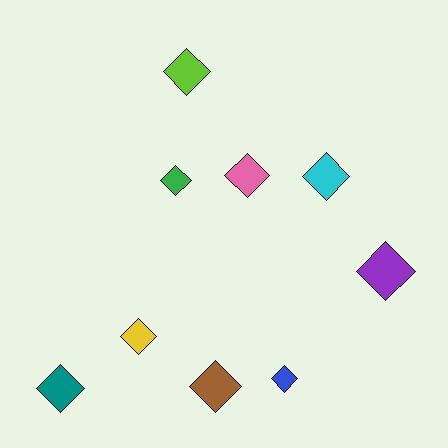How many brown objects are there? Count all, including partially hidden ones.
There is 1 brown object.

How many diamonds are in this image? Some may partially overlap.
There are 9 diamonds.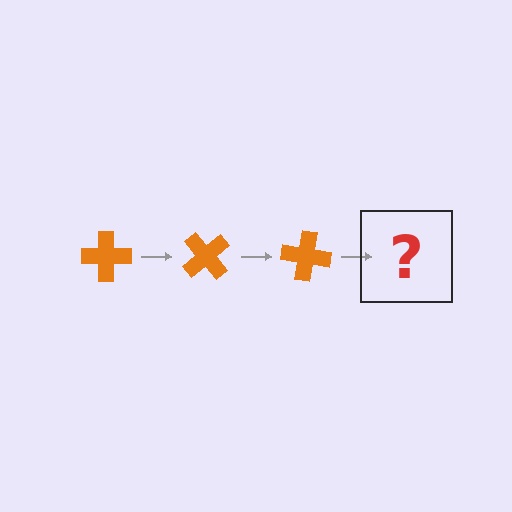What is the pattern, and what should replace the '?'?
The pattern is that the cross rotates 50 degrees each step. The '?' should be an orange cross rotated 150 degrees.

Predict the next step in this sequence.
The next step is an orange cross rotated 150 degrees.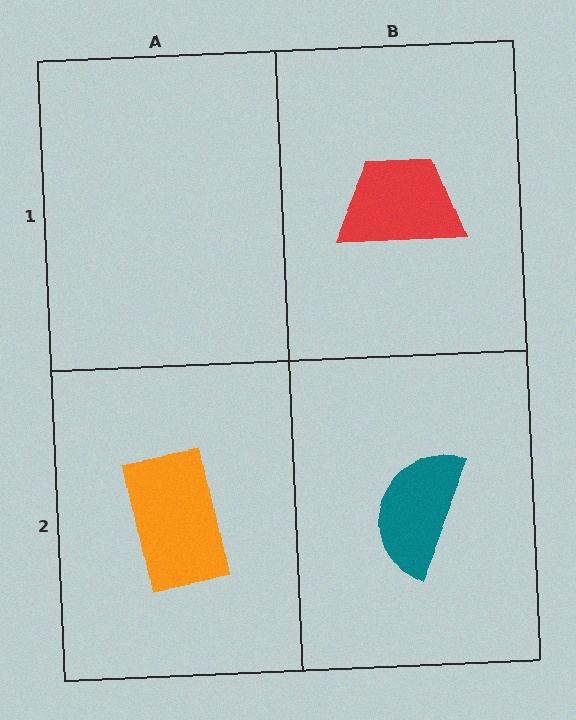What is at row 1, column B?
A red trapezoid.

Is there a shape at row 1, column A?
No, that cell is empty.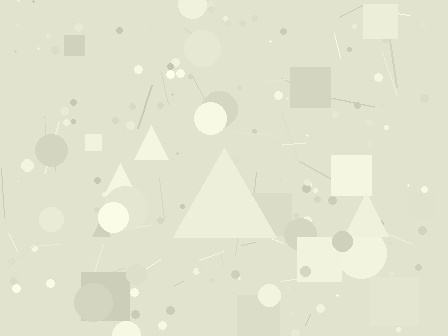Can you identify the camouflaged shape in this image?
The camouflaged shape is a triangle.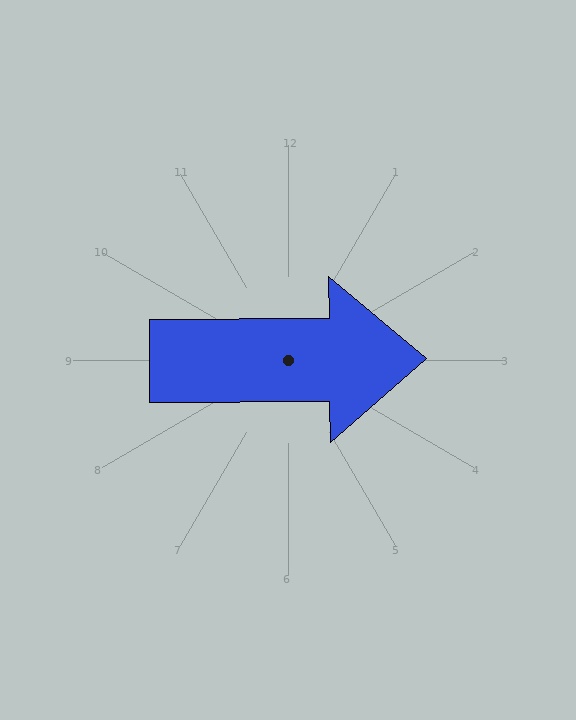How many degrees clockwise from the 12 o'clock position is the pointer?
Approximately 90 degrees.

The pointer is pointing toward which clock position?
Roughly 3 o'clock.